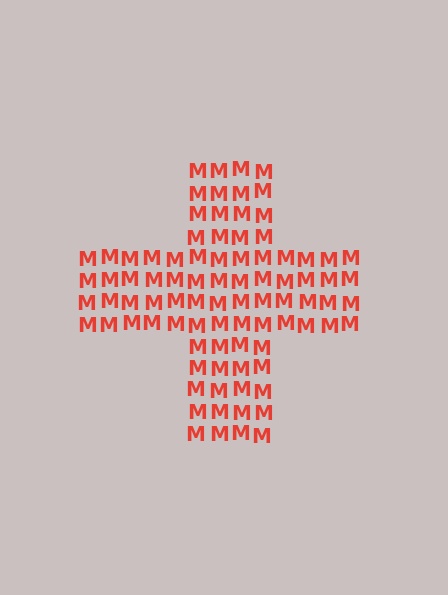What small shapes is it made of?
It is made of small letter M's.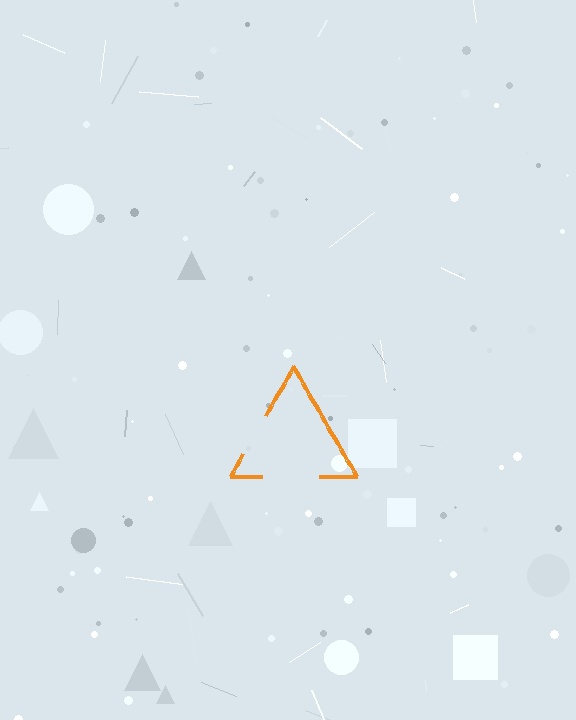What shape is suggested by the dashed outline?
The dashed outline suggests a triangle.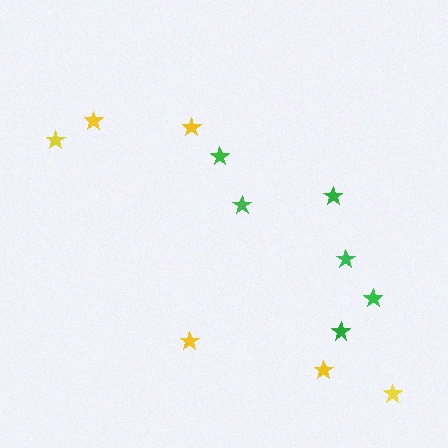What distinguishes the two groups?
There are 2 groups: one group of green stars (6) and one group of yellow stars (6).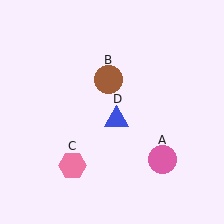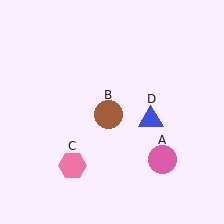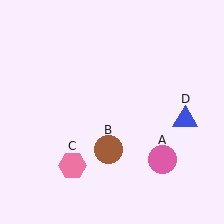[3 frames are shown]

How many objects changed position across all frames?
2 objects changed position: brown circle (object B), blue triangle (object D).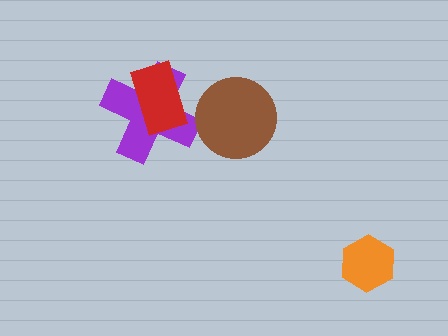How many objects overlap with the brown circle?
0 objects overlap with the brown circle.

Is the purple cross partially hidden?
Yes, it is partially covered by another shape.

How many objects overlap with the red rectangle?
1 object overlaps with the red rectangle.